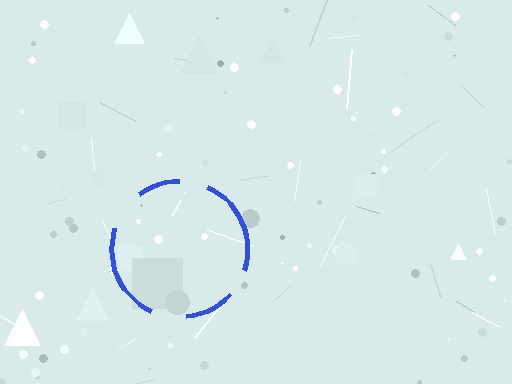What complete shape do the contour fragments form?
The contour fragments form a circle.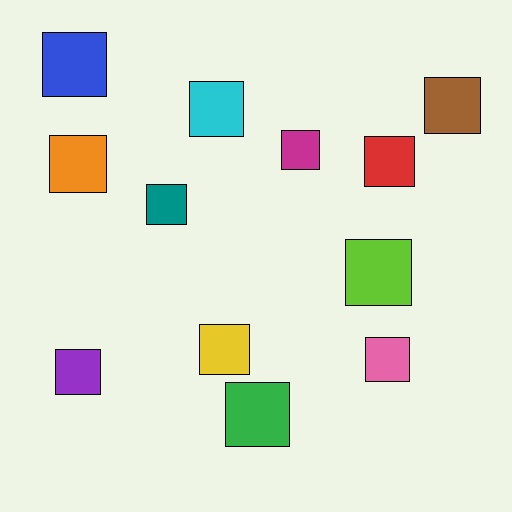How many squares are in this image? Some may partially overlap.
There are 12 squares.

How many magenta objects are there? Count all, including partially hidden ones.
There is 1 magenta object.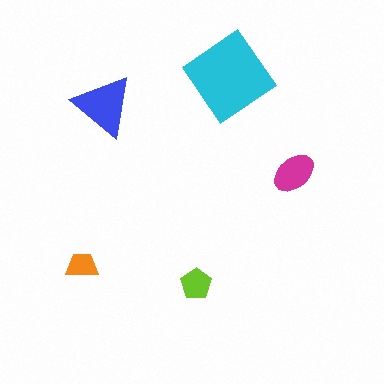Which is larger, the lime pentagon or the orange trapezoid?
The lime pentagon.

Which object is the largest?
The cyan diamond.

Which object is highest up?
The cyan diamond is topmost.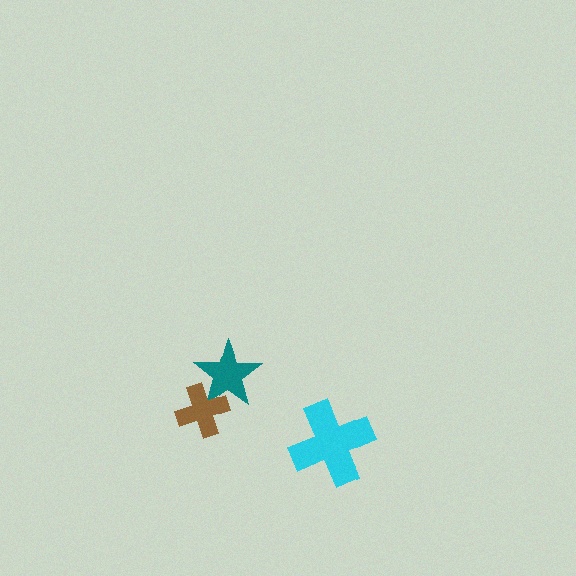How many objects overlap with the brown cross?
1 object overlaps with the brown cross.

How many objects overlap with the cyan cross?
0 objects overlap with the cyan cross.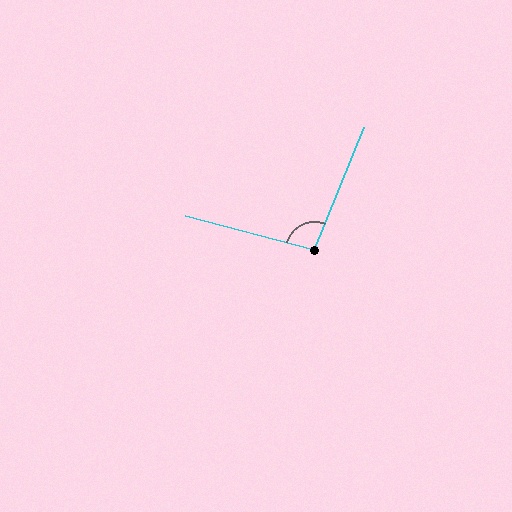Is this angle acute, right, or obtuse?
It is obtuse.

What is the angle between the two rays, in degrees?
Approximately 97 degrees.